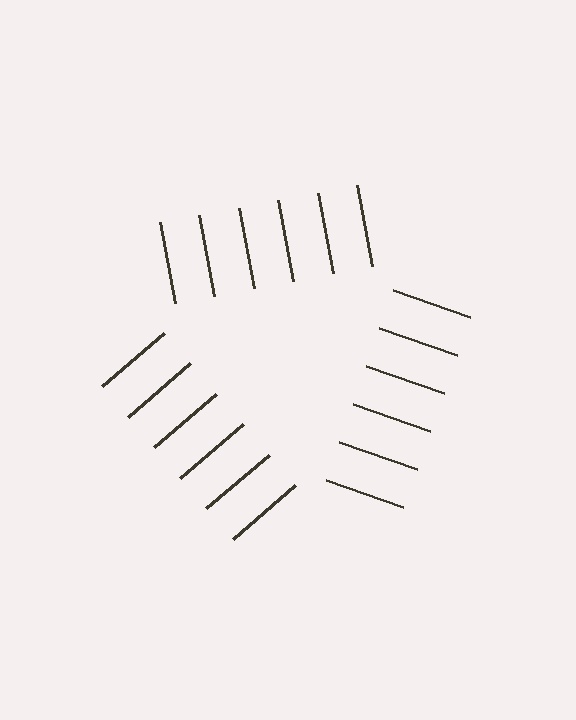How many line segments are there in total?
18 — 6 along each of the 3 edges.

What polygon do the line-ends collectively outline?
An illusory triangle — the line segments terminate on its edges but no continuous stroke is drawn.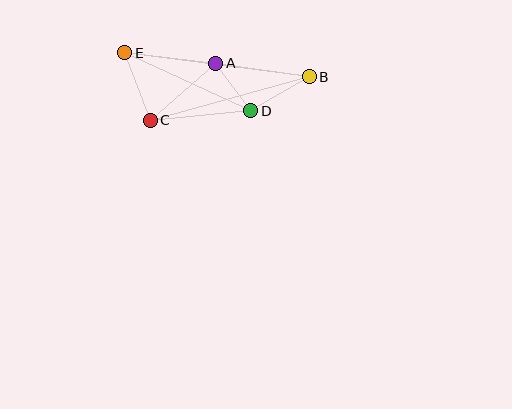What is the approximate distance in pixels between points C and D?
The distance between C and D is approximately 101 pixels.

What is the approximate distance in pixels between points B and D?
The distance between B and D is approximately 68 pixels.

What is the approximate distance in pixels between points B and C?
The distance between B and C is approximately 165 pixels.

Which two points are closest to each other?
Points A and D are closest to each other.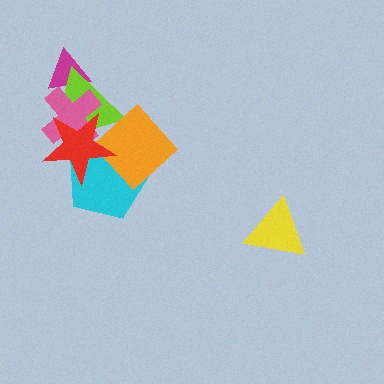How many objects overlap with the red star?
4 objects overlap with the red star.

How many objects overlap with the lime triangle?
5 objects overlap with the lime triangle.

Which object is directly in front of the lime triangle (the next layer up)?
The pink cross is directly in front of the lime triangle.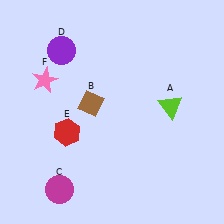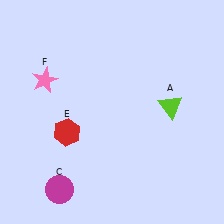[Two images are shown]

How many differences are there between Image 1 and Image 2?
There are 2 differences between the two images.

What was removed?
The brown diamond (B), the purple circle (D) were removed in Image 2.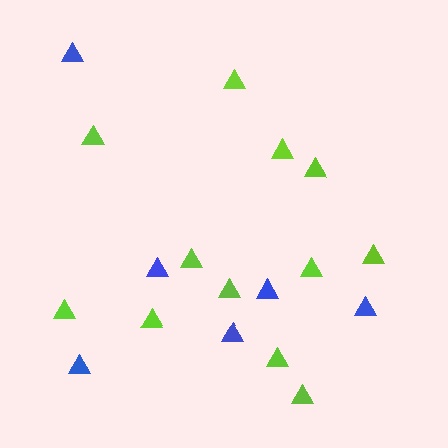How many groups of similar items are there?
There are 2 groups: one group of lime triangles (12) and one group of blue triangles (6).